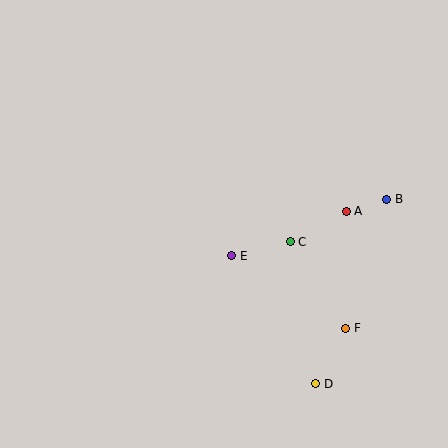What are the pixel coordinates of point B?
Point B is at (387, 199).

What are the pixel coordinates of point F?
Point F is at (346, 328).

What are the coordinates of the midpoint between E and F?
The midpoint between E and F is at (289, 292).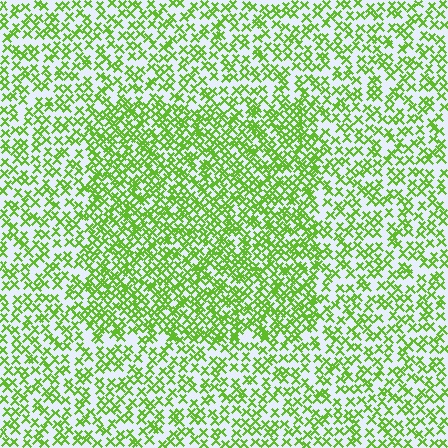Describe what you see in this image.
The image contains small lime elements arranged at two different densities. A rectangle-shaped region is visible where the elements are more densely packed than the surrounding area.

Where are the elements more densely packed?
The elements are more densely packed inside the rectangle boundary.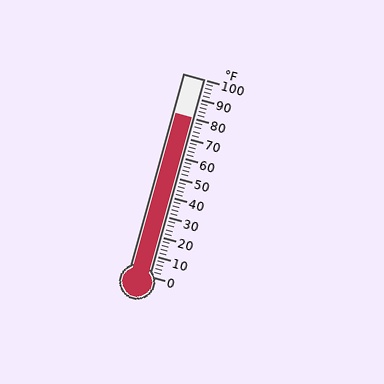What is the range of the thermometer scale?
The thermometer scale ranges from 0°F to 100°F.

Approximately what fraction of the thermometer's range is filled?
The thermometer is filled to approximately 80% of its range.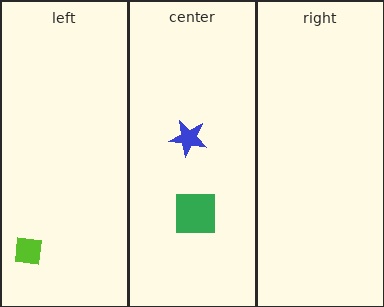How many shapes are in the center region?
2.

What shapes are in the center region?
The blue star, the green square.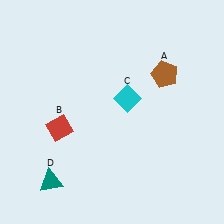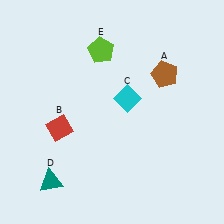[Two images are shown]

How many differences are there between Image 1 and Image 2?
There is 1 difference between the two images.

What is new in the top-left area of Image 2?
A lime pentagon (E) was added in the top-left area of Image 2.